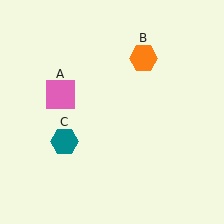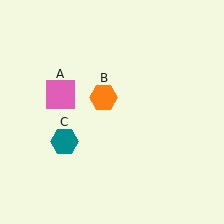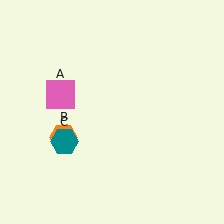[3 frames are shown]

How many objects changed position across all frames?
1 object changed position: orange hexagon (object B).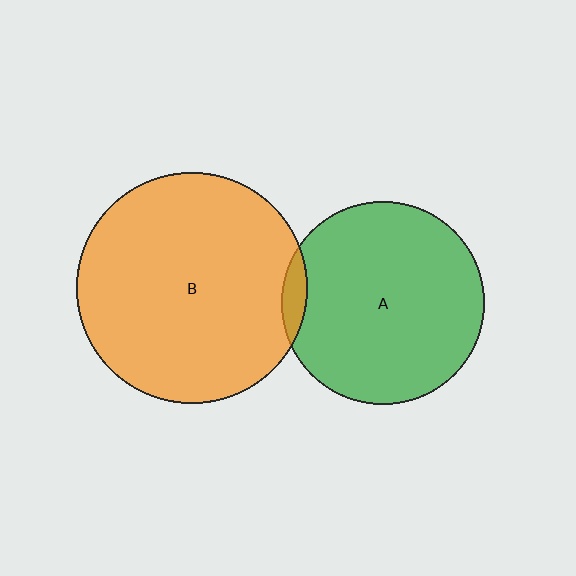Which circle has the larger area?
Circle B (orange).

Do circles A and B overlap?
Yes.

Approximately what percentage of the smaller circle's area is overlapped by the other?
Approximately 5%.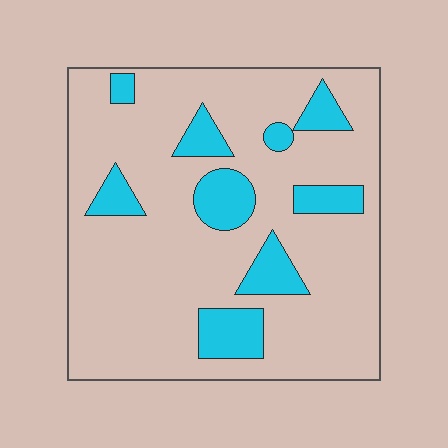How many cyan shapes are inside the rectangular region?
9.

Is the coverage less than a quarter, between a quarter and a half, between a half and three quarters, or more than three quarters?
Less than a quarter.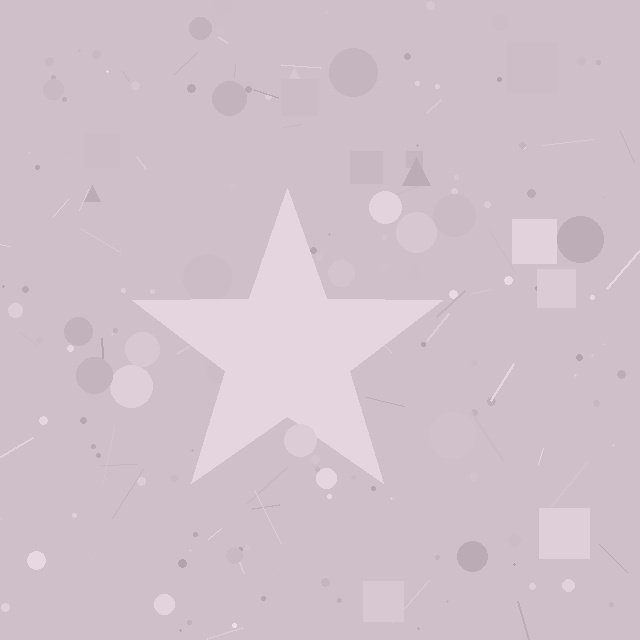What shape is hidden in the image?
A star is hidden in the image.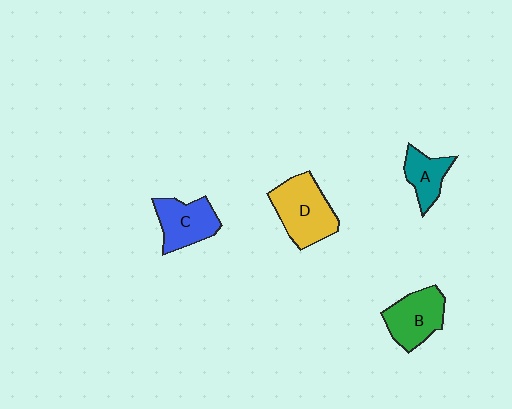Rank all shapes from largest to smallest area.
From largest to smallest: D (yellow), B (green), C (blue), A (teal).